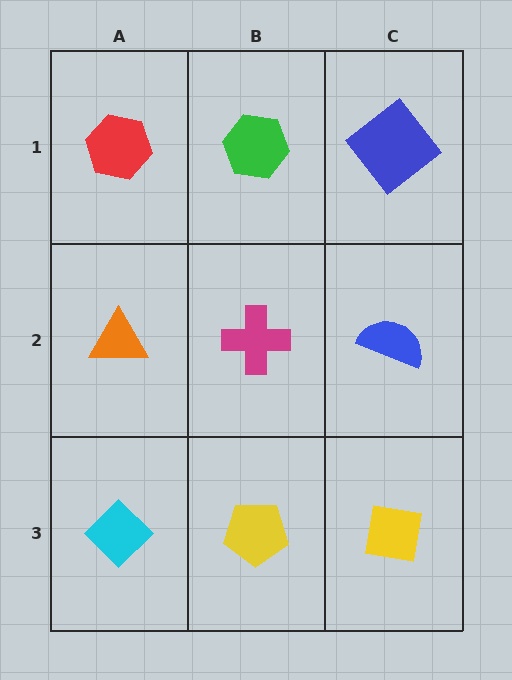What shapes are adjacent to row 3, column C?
A blue semicircle (row 2, column C), a yellow pentagon (row 3, column B).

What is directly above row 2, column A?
A red hexagon.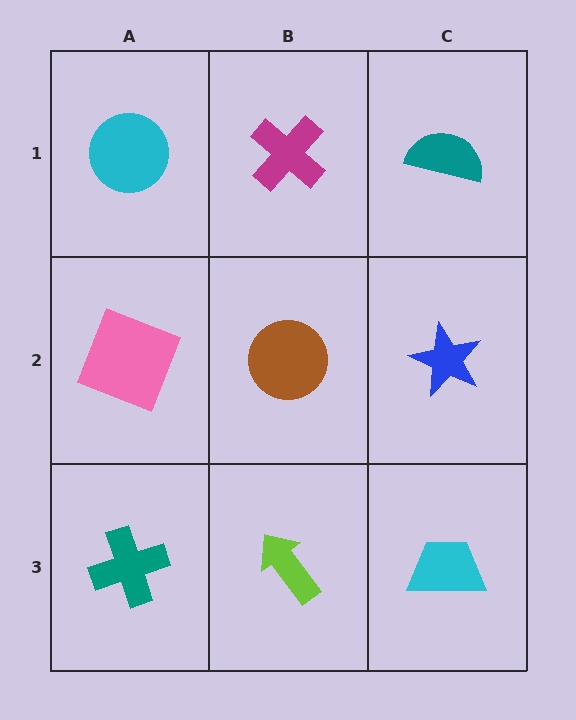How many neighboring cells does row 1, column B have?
3.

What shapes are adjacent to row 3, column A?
A pink square (row 2, column A), a lime arrow (row 3, column B).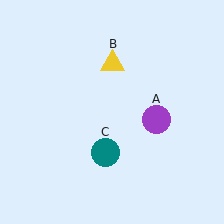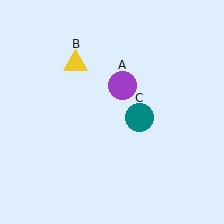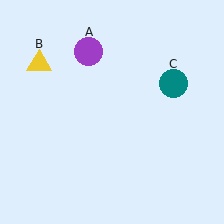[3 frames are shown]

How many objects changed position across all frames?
3 objects changed position: purple circle (object A), yellow triangle (object B), teal circle (object C).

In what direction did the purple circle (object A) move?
The purple circle (object A) moved up and to the left.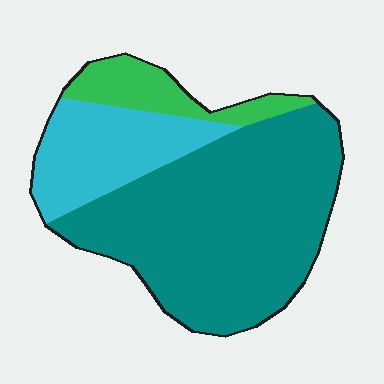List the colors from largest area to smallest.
From largest to smallest: teal, cyan, green.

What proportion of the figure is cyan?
Cyan covers 23% of the figure.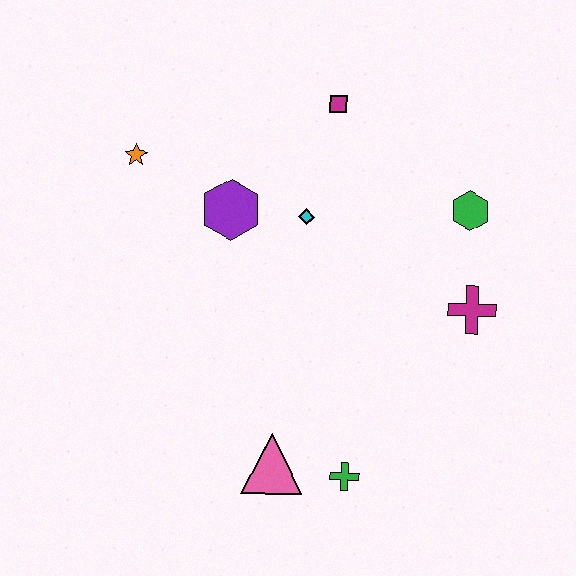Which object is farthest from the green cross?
The orange star is farthest from the green cross.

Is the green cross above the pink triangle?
No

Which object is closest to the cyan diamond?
The purple hexagon is closest to the cyan diamond.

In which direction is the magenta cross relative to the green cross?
The magenta cross is above the green cross.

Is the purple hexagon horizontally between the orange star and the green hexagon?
Yes